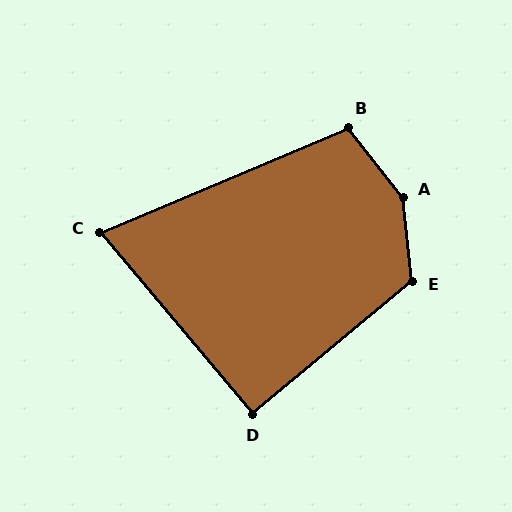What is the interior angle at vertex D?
Approximately 90 degrees (approximately right).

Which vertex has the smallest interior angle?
C, at approximately 73 degrees.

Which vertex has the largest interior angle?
A, at approximately 148 degrees.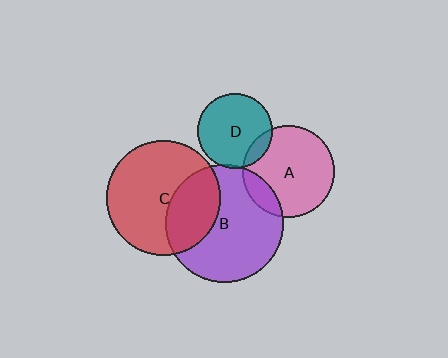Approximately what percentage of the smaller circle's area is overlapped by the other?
Approximately 15%.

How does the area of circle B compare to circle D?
Approximately 2.5 times.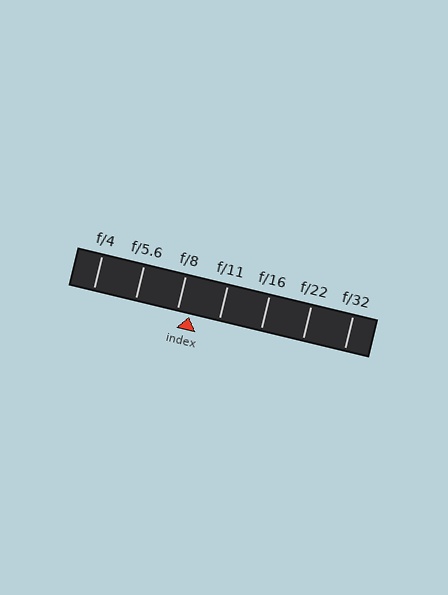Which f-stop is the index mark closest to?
The index mark is closest to f/8.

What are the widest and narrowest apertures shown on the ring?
The widest aperture shown is f/4 and the narrowest is f/32.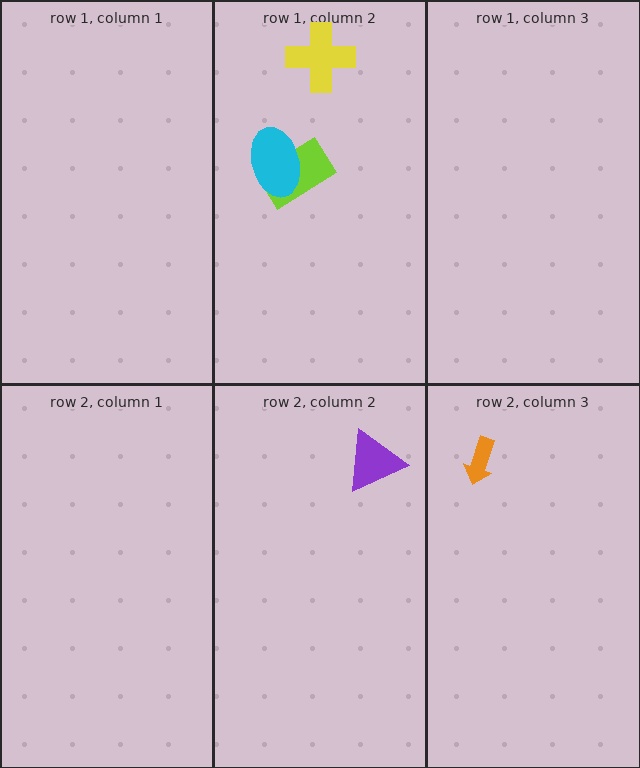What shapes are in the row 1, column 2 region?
The lime rectangle, the cyan ellipse, the yellow cross.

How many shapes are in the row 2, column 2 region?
1.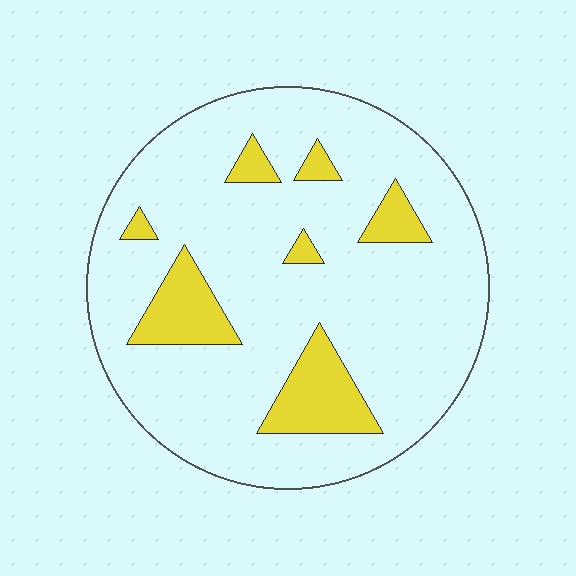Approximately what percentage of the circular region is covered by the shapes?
Approximately 15%.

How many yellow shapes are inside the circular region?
7.